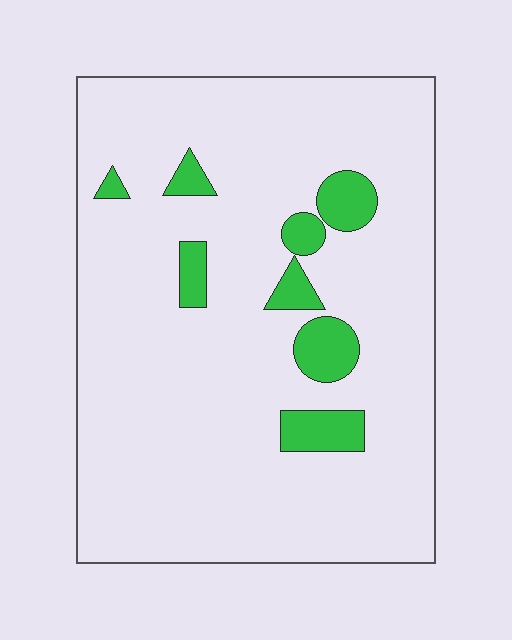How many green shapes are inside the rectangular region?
8.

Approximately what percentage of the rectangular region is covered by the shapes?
Approximately 10%.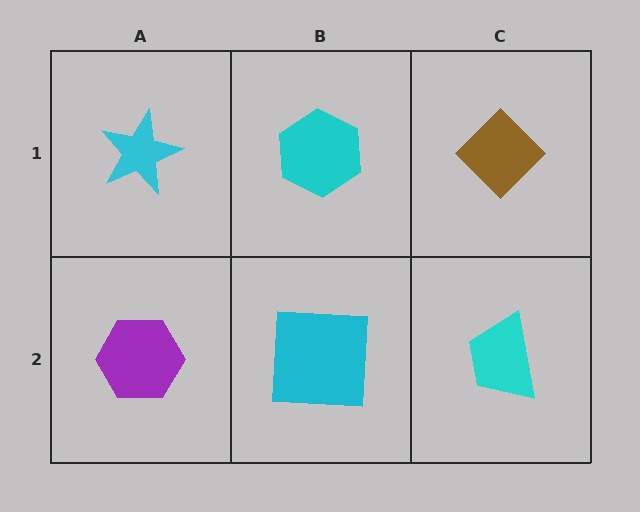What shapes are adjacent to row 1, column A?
A purple hexagon (row 2, column A), a cyan hexagon (row 1, column B).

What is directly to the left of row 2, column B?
A purple hexagon.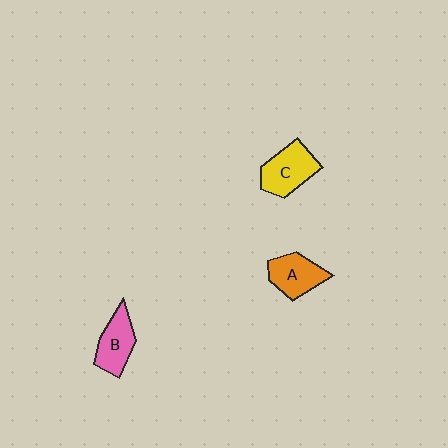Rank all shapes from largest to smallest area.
From largest to smallest: C (yellow), A (orange), B (pink).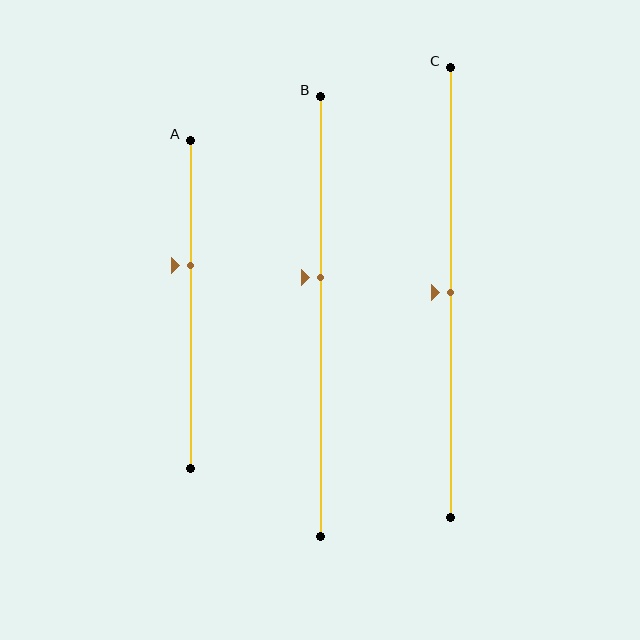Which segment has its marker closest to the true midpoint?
Segment C has its marker closest to the true midpoint.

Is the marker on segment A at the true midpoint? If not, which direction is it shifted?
No, the marker on segment A is shifted upward by about 12% of the segment length.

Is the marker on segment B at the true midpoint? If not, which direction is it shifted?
No, the marker on segment B is shifted upward by about 9% of the segment length.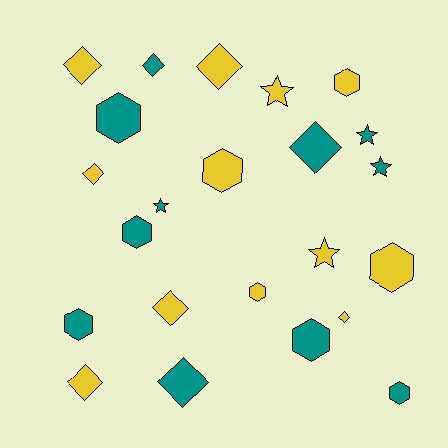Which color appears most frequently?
Yellow, with 12 objects.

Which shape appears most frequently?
Diamond, with 9 objects.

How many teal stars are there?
There are 3 teal stars.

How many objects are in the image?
There are 23 objects.